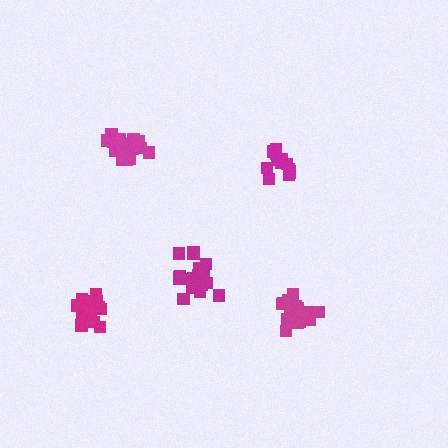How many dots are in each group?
Group 1: 16 dots, Group 2: 18 dots, Group 3: 16 dots, Group 4: 19 dots, Group 5: 18 dots (87 total).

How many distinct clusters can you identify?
There are 5 distinct clusters.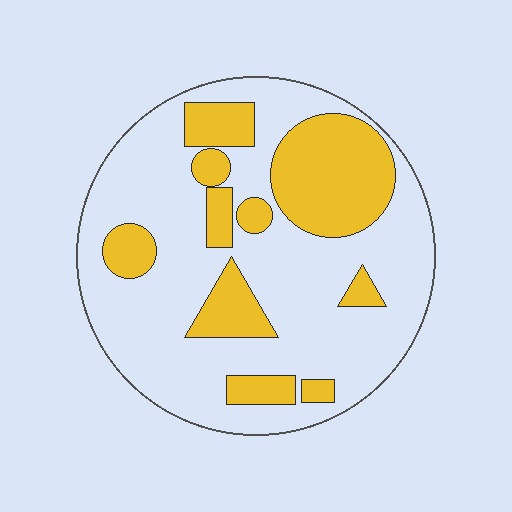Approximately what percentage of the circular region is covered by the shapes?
Approximately 30%.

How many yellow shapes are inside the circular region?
10.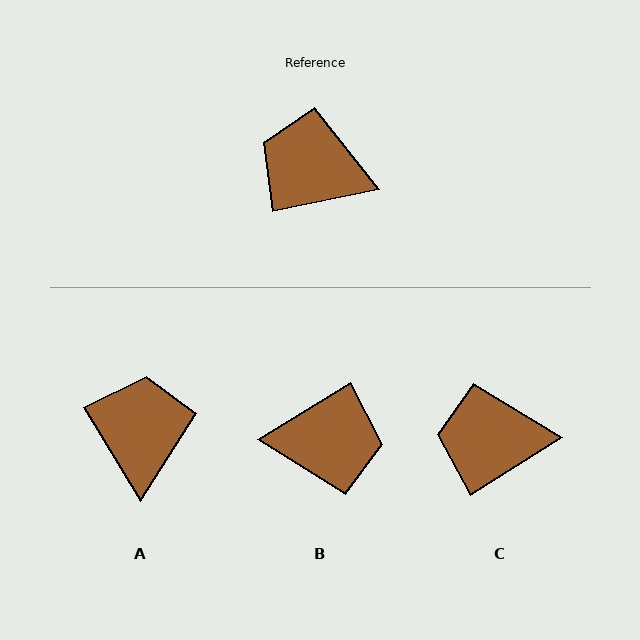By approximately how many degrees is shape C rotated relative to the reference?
Approximately 21 degrees counter-clockwise.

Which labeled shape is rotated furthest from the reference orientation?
B, about 161 degrees away.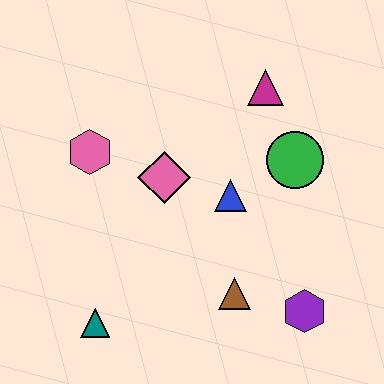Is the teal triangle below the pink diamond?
Yes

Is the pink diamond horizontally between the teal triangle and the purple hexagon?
Yes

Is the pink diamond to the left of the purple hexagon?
Yes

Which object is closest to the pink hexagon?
The pink diamond is closest to the pink hexagon.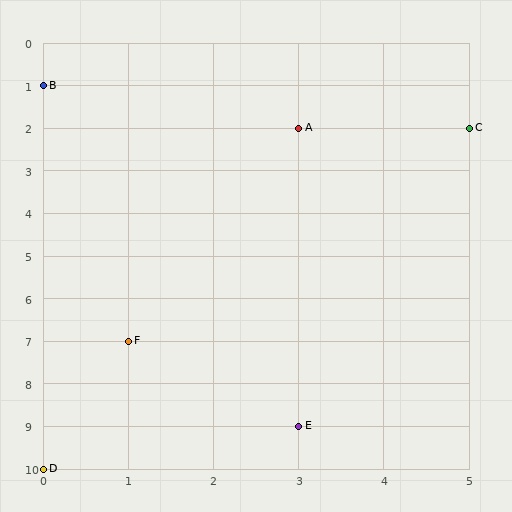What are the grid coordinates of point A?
Point A is at grid coordinates (3, 2).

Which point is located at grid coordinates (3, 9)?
Point E is at (3, 9).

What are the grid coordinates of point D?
Point D is at grid coordinates (0, 10).